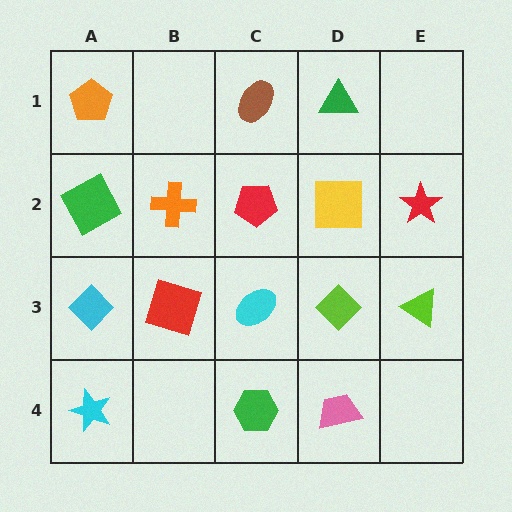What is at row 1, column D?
A green triangle.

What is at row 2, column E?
A red star.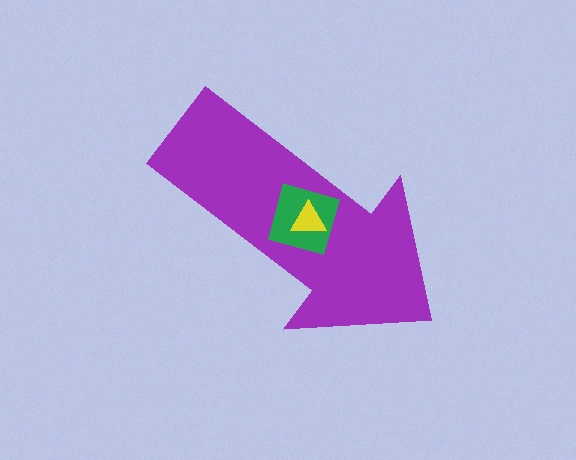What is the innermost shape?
The yellow triangle.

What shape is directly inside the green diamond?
The yellow triangle.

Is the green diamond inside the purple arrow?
Yes.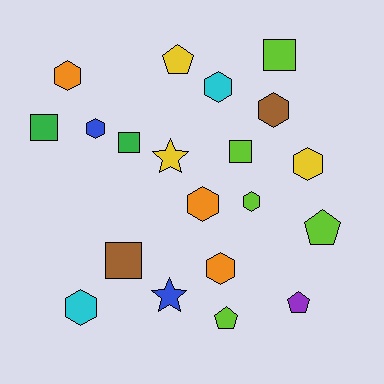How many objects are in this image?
There are 20 objects.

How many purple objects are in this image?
There is 1 purple object.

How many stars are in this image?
There are 2 stars.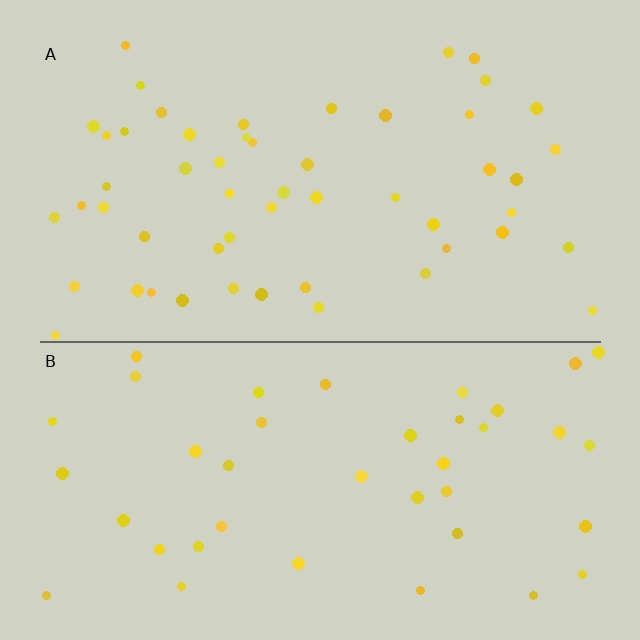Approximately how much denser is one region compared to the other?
Approximately 1.3× — region A over region B.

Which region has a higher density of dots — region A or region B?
A (the top).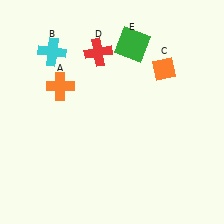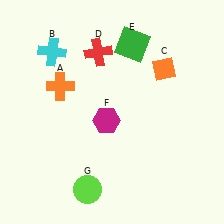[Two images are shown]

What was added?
A magenta hexagon (F), a lime circle (G) were added in Image 2.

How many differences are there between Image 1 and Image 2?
There are 2 differences between the two images.